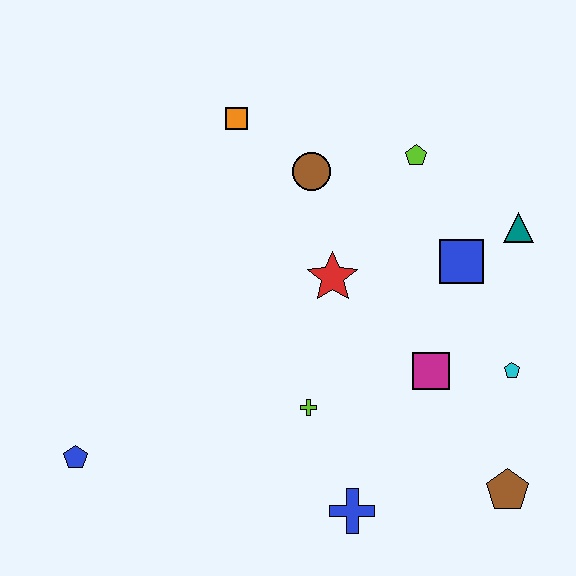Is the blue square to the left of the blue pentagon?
No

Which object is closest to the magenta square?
The cyan pentagon is closest to the magenta square.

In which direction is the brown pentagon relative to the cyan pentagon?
The brown pentagon is below the cyan pentagon.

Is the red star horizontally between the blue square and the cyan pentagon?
No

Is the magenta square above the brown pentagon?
Yes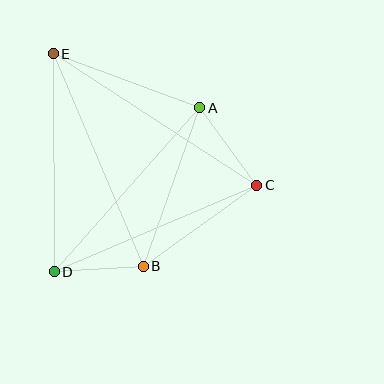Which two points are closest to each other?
Points B and D are closest to each other.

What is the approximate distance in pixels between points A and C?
The distance between A and C is approximately 96 pixels.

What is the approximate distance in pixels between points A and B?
The distance between A and B is approximately 168 pixels.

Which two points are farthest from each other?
Points C and E are farthest from each other.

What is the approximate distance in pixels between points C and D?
The distance between C and D is approximately 220 pixels.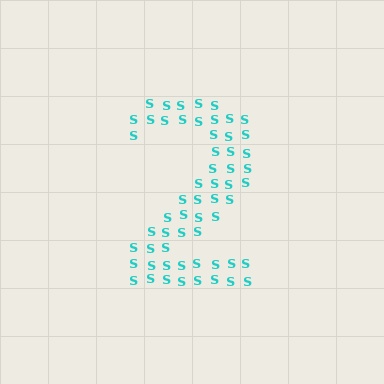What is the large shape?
The large shape is the digit 2.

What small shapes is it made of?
It is made of small letter S's.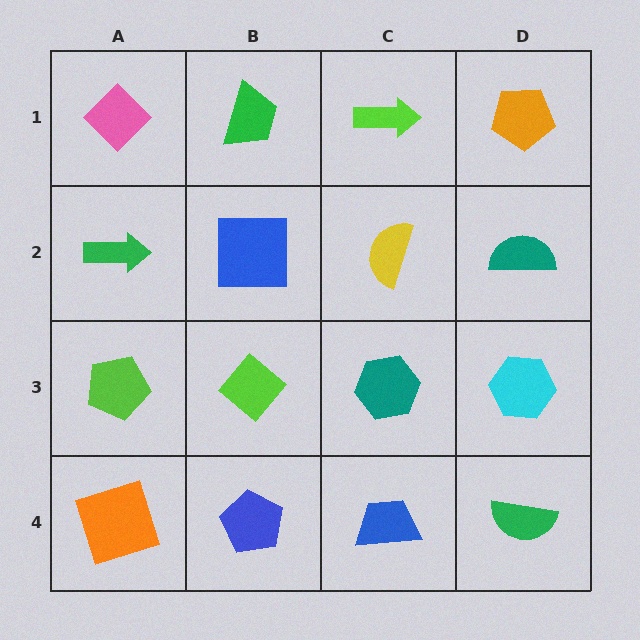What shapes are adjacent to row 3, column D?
A teal semicircle (row 2, column D), a green semicircle (row 4, column D), a teal hexagon (row 3, column C).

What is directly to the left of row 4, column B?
An orange square.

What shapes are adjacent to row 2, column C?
A lime arrow (row 1, column C), a teal hexagon (row 3, column C), a blue square (row 2, column B), a teal semicircle (row 2, column D).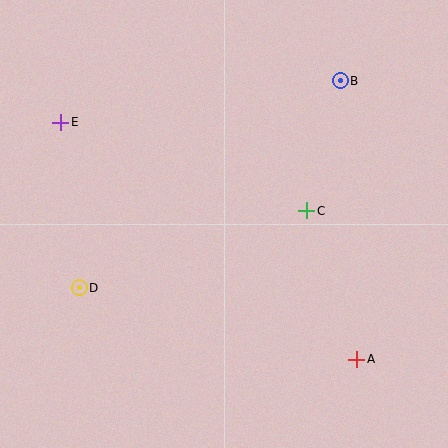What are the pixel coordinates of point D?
Point D is at (79, 288).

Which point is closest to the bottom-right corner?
Point A is closest to the bottom-right corner.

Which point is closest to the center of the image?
Point C at (307, 211) is closest to the center.